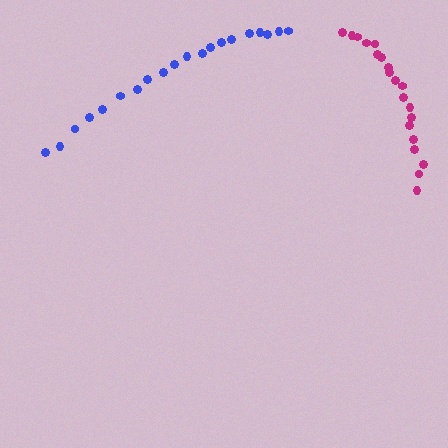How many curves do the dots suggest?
There are 2 distinct paths.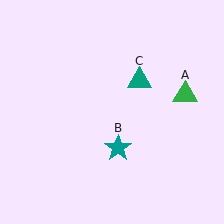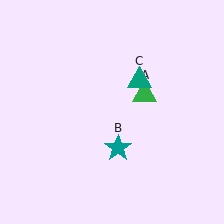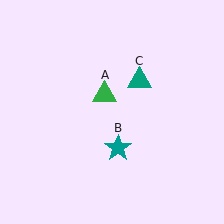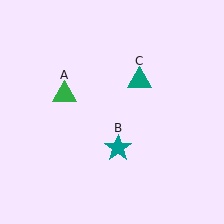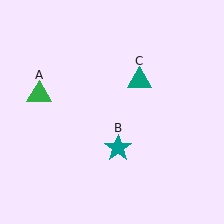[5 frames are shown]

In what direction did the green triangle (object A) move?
The green triangle (object A) moved left.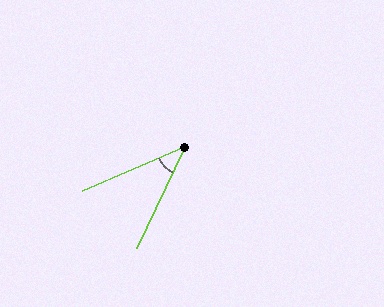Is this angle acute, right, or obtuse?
It is acute.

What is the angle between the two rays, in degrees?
Approximately 41 degrees.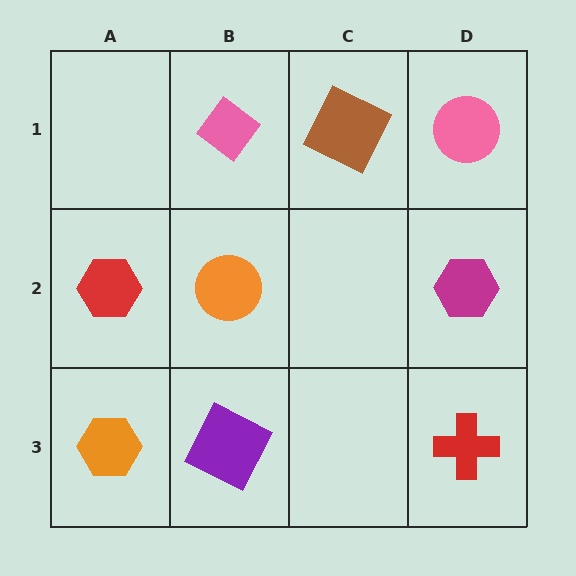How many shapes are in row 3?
3 shapes.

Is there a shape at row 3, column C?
No, that cell is empty.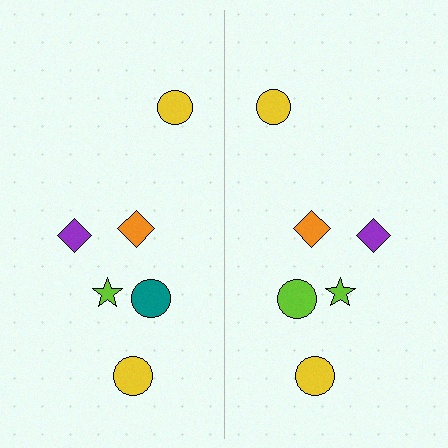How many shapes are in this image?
There are 12 shapes in this image.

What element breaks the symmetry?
The lime circle on the right side breaks the symmetry — its mirror counterpart is teal.